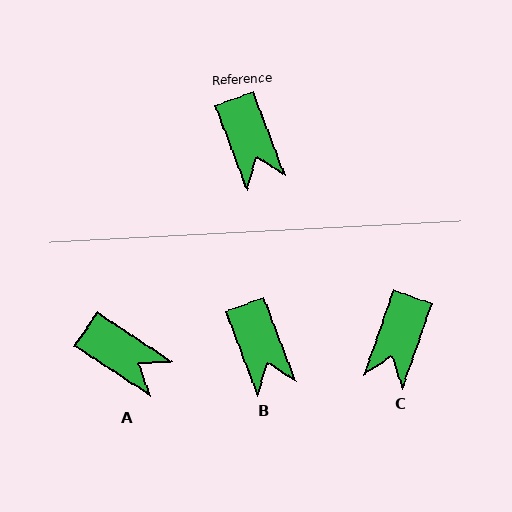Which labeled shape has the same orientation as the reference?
B.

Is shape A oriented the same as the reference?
No, it is off by about 36 degrees.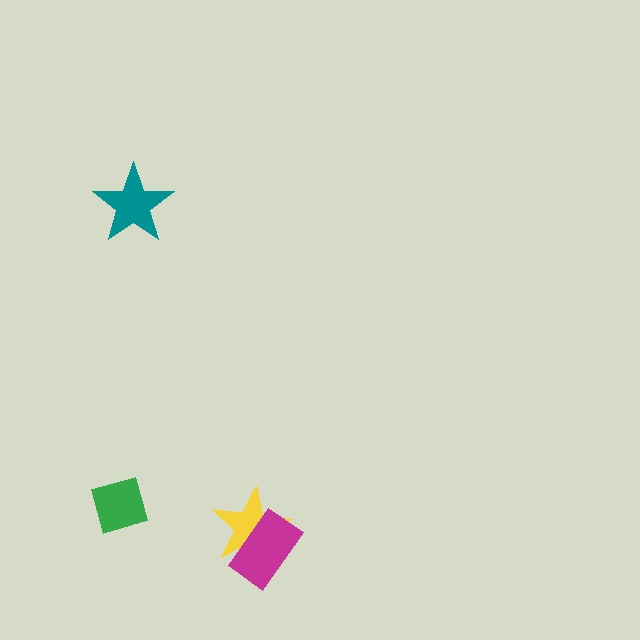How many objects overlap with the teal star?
0 objects overlap with the teal star.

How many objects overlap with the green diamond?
0 objects overlap with the green diamond.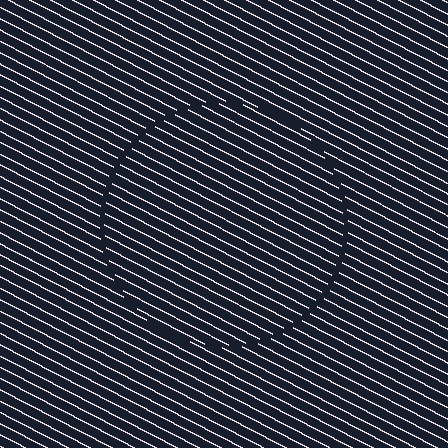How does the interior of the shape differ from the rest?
The interior of the shape contains the same grating, shifted by half a period — the contour is defined by the phase discontinuity where line-ends from the inner and outer gratings abut.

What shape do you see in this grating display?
An illusory circle. The interior of the shape contains the same grating, shifted by half a period — the contour is defined by the phase discontinuity where line-ends from the inner and outer gratings abut.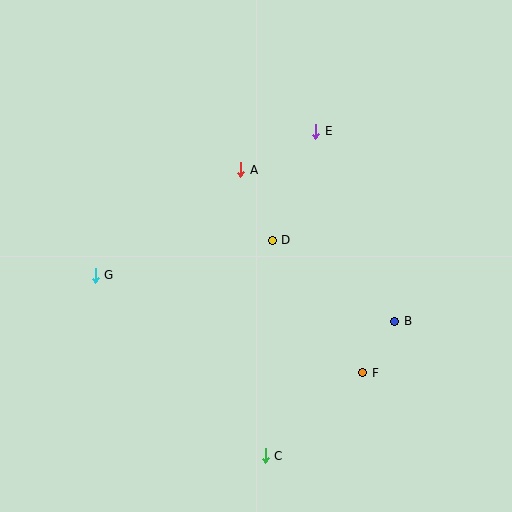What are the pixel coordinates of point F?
Point F is at (363, 373).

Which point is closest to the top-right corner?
Point E is closest to the top-right corner.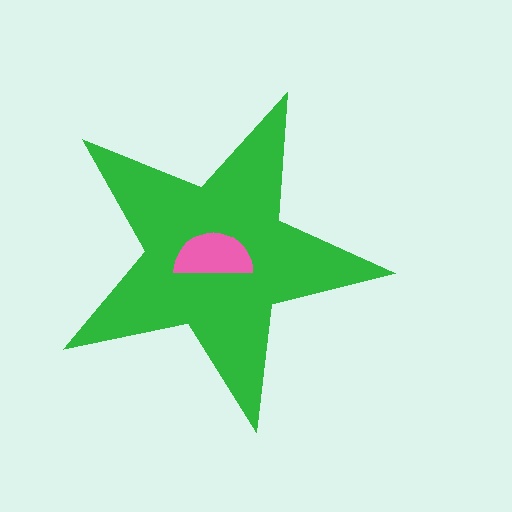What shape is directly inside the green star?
The pink semicircle.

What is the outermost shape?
The green star.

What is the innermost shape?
The pink semicircle.